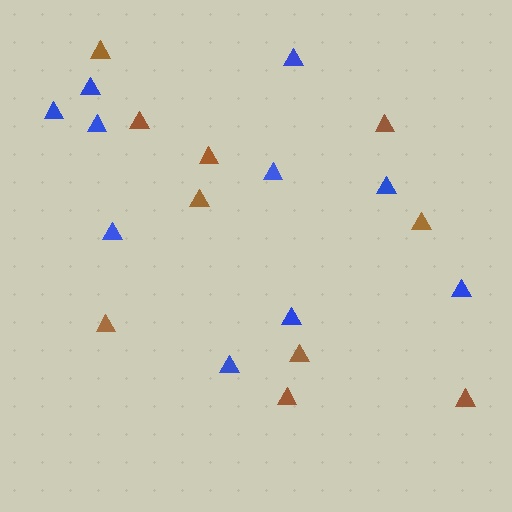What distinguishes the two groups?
There are 2 groups: one group of blue triangles (10) and one group of brown triangles (10).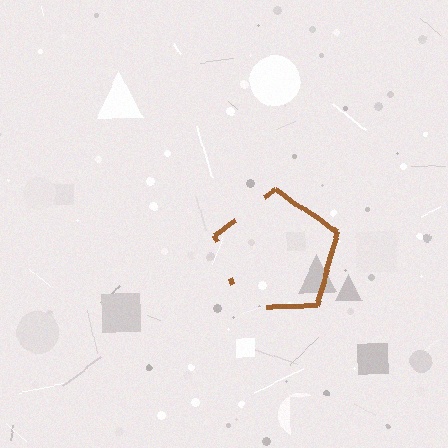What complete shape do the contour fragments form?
The contour fragments form a pentagon.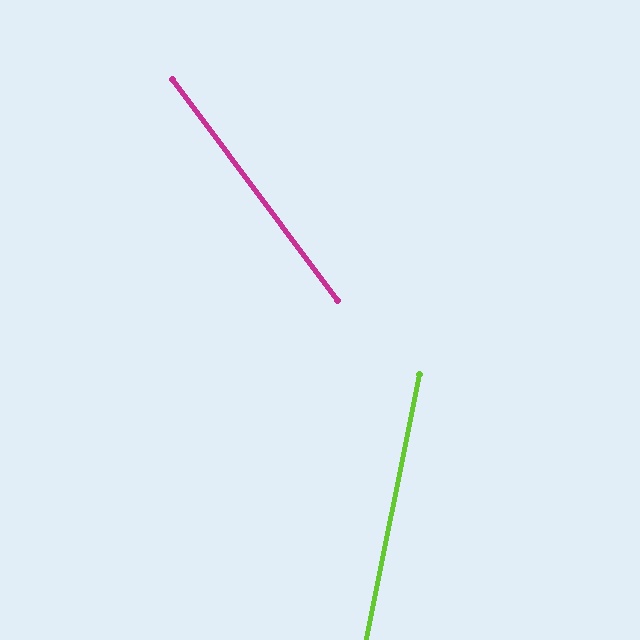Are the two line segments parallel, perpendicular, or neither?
Neither parallel nor perpendicular — they differ by about 48°.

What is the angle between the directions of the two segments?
Approximately 48 degrees.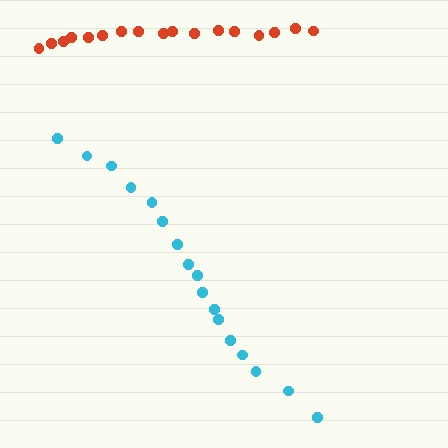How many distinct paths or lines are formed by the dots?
There are 2 distinct paths.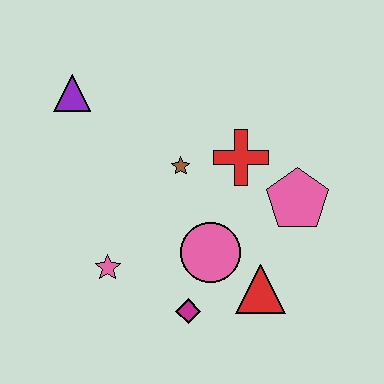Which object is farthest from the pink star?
The pink pentagon is farthest from the pink star.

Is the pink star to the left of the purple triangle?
No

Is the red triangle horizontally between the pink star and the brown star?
No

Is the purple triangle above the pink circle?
Yes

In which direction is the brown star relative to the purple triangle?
The brown star is to the right of the purple triangle.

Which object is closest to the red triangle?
The pink circle is closest to the red triangle.